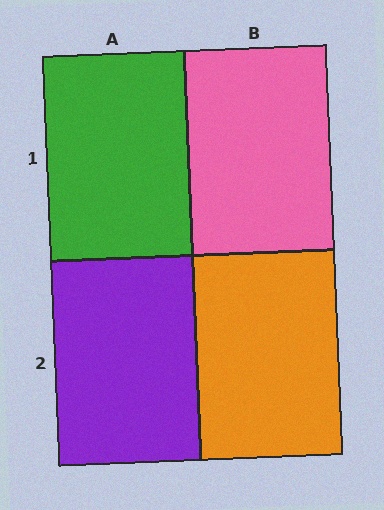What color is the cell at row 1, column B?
Pink.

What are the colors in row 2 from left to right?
Purple, orange.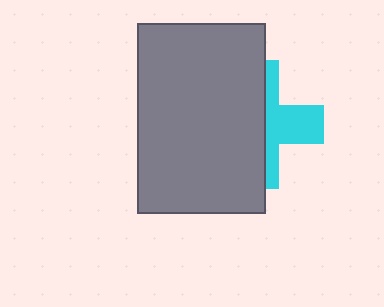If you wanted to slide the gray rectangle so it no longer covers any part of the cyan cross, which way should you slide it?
Slide it left — that is the most direct way to separate the two shapes.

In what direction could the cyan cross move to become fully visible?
The cyan cross could move right. That would shift it out from behind the gray rectangle entirely.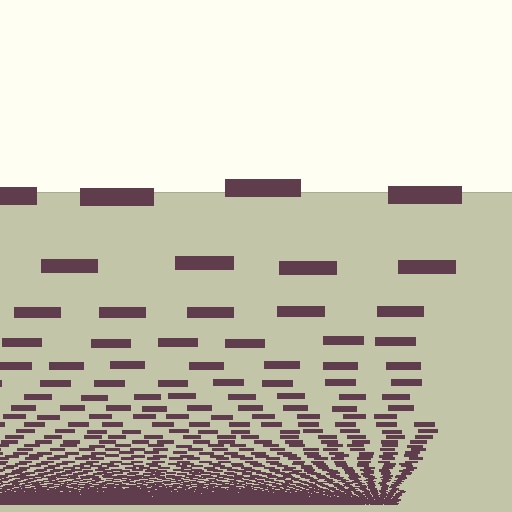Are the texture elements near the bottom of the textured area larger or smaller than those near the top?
Smaller. The gradient is inverted — elements near the bottom are smaller and denser.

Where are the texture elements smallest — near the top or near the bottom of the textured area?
Near the bottom.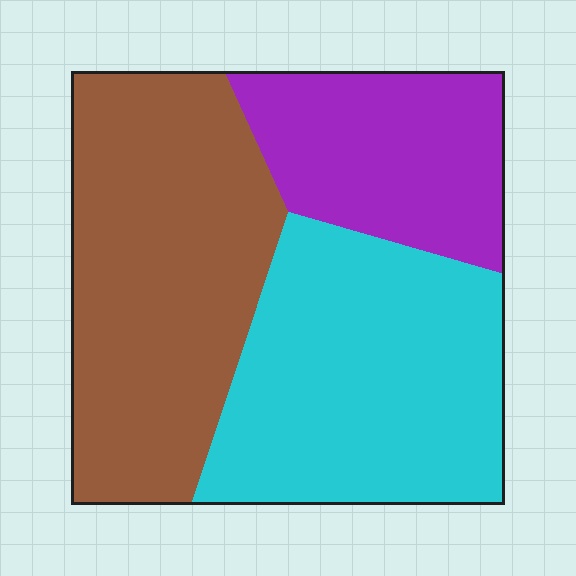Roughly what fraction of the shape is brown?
Brown takes up about two fifths (2/5) of the shape.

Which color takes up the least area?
Purple, at roughly 20%.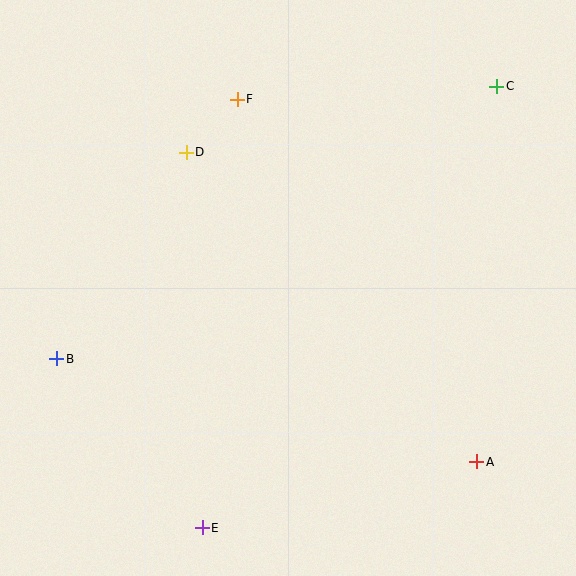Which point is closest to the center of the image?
Point D at (186, 152) is closest to the center.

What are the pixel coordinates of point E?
Point E is at (202, 528).